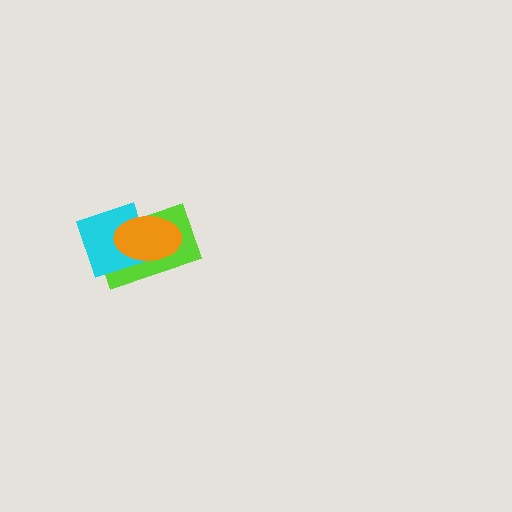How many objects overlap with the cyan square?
2 objects overlap with the cyan square.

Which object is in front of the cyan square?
The orange ellipse is in front of the cyan square.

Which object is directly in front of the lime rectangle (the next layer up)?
The cyan square is directly in front of the lime rectangle.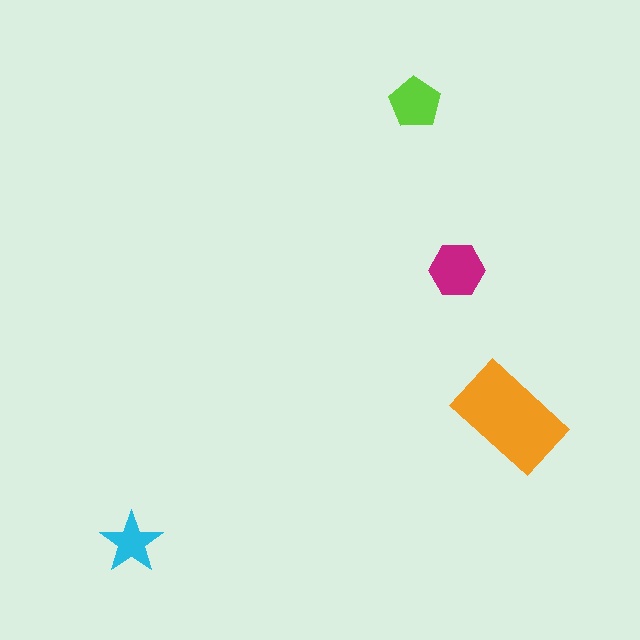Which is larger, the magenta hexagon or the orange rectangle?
The orange rectangle.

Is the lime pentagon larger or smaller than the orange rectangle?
Smaller.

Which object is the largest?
The orange rectangle.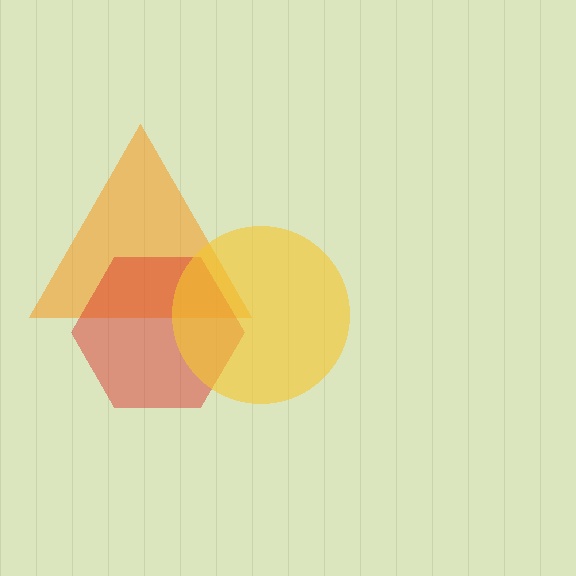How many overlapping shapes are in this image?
There are 3 overlapping shapes in the image.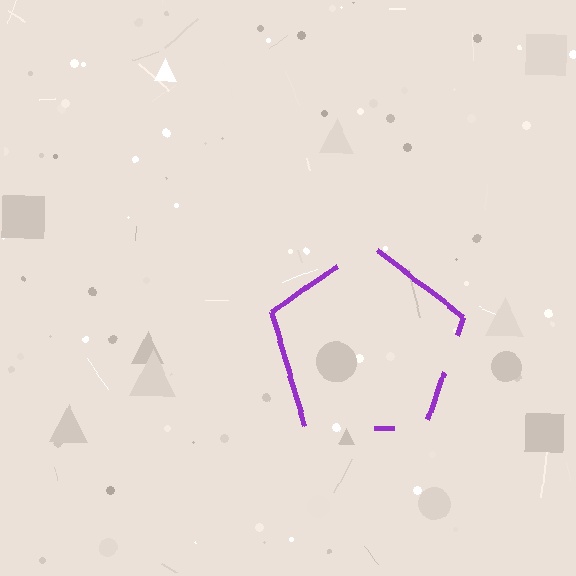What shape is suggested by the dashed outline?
The dashed outline suggests a pentagon.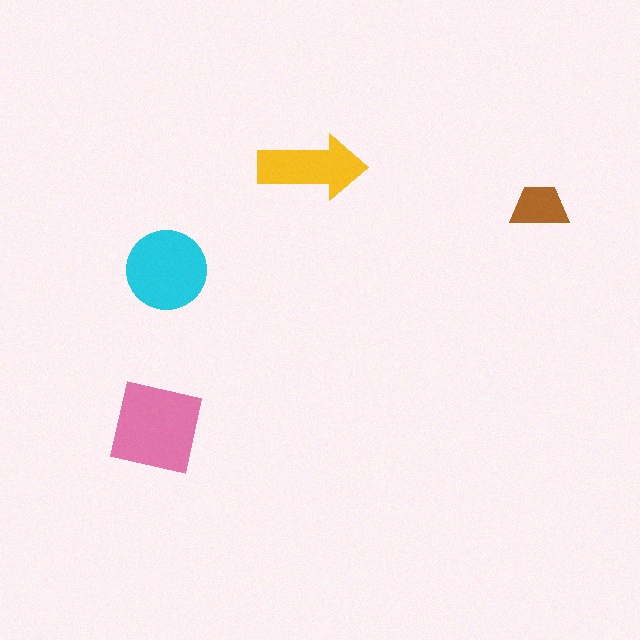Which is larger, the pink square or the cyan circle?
The pink square.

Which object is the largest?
The pink square.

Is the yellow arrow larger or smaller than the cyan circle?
Smaller.